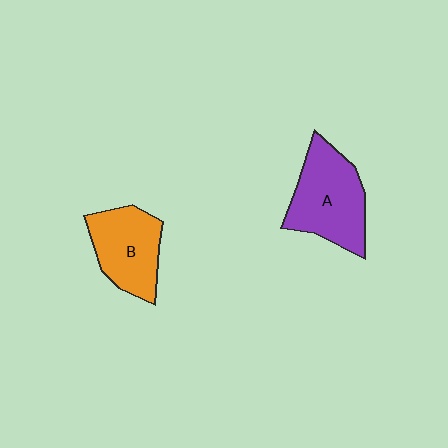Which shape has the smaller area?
Shape B (orange).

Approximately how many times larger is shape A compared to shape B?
Approximately 1.2 times.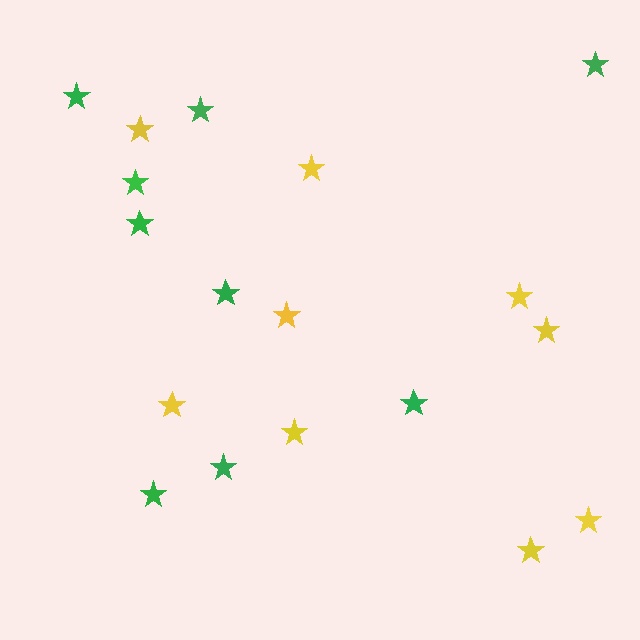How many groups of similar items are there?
There are 2 groups: one group of yellow stars (9) and one group of green stars (9).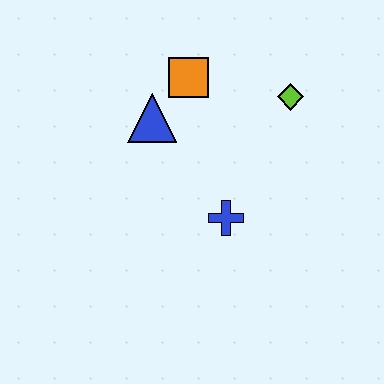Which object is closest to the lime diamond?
The orange square is closest to the lime diamond.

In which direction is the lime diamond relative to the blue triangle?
The lime diamond is to the right of the blue triangle.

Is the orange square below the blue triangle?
No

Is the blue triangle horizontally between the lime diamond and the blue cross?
No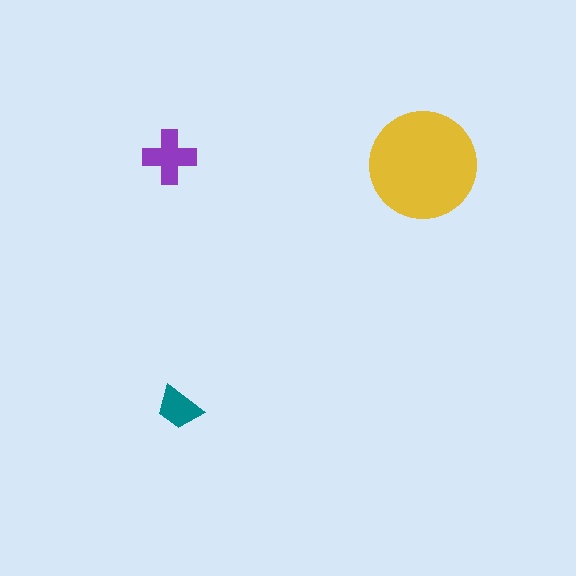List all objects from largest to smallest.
The yellow circle, the purple cross, the teal trapezoid.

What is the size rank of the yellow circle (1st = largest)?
1st.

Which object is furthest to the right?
The yellow circle is rightmost.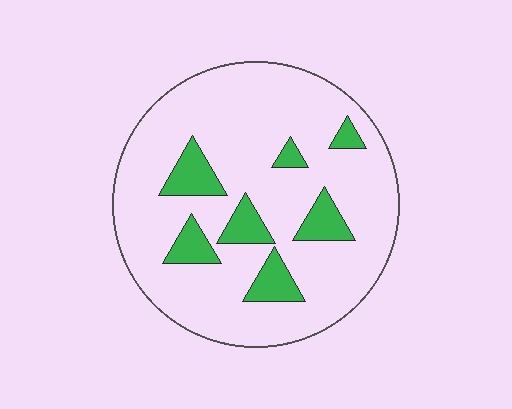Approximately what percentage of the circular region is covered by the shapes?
Approximately 15%.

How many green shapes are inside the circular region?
7.